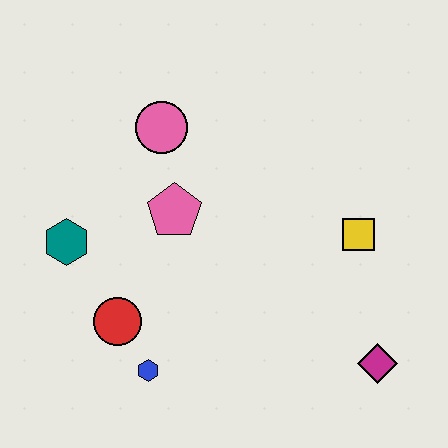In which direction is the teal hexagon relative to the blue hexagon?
The teal hexagon is above the blue hexagon.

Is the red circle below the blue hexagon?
No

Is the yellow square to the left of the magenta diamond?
Yes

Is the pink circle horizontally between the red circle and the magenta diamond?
Yes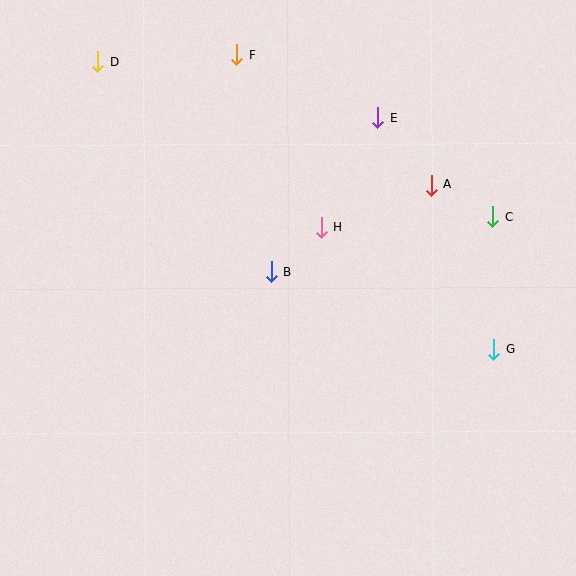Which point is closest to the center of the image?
Point B at (271, 272) is closest to the center.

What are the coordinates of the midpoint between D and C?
The midpoint between D and C is at (295, 139).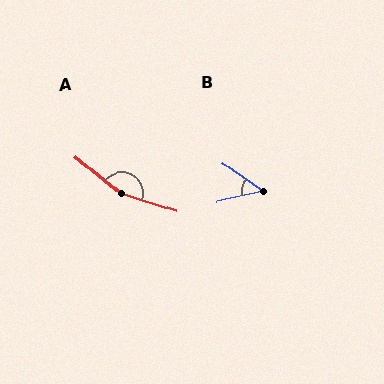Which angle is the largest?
A, at approximately 159 degrees.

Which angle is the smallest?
B, at approximately 47 degrees.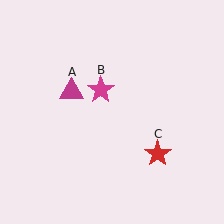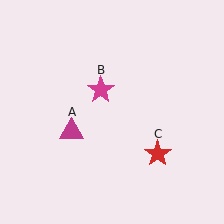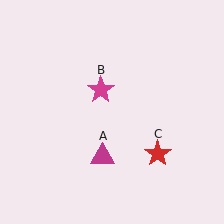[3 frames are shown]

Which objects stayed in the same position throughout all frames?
Magenta star (object B) and red star (object C) remained stationary.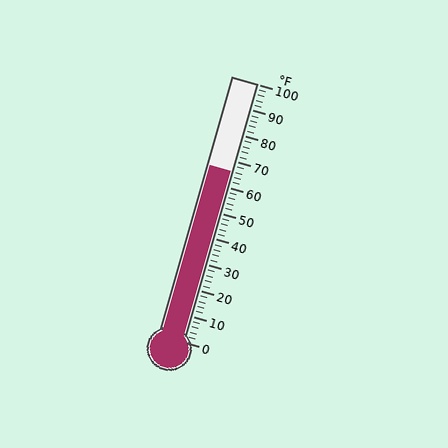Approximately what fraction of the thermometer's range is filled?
The thermometer is filled to approximately 65% of its range.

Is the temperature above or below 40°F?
The temperature is above 40°F.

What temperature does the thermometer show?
The thermometer shows approximately 66°F.